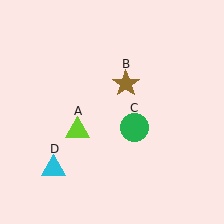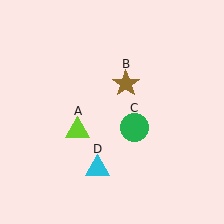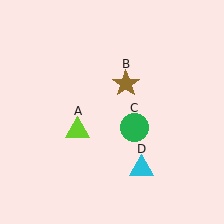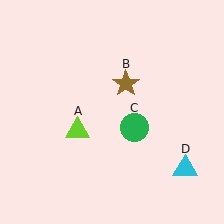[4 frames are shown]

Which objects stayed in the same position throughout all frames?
Lime triangle (object A) and brown star (object B) and green circle (object C) remained stationary.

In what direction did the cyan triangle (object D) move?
The cyan triangle (object D) moved right.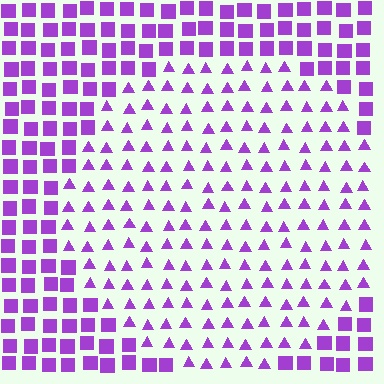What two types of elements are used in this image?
The image uses triangles inside the circle region and squares outside it.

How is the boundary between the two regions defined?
The boundary is defined by a change in element shape: triangles inside vs. squares outside. All elements share the same color and spacing.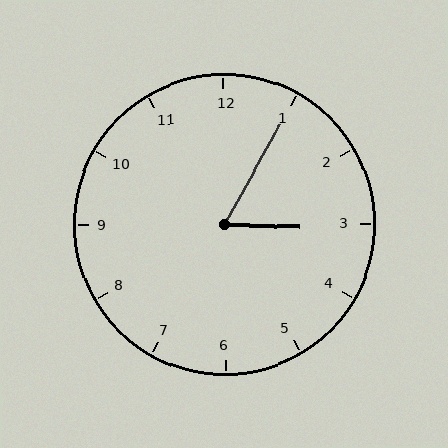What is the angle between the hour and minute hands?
Approximately 62 degrees.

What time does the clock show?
3:05.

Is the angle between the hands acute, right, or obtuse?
It is acute.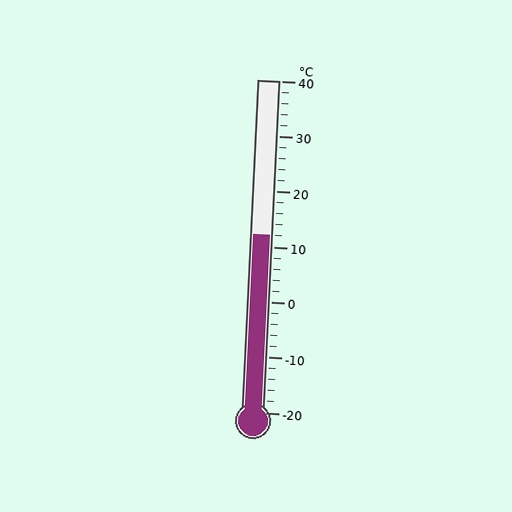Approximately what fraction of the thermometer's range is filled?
The thermometer is filled to approximately 55% of its range.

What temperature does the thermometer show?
The thermometer shows approximately 12°C.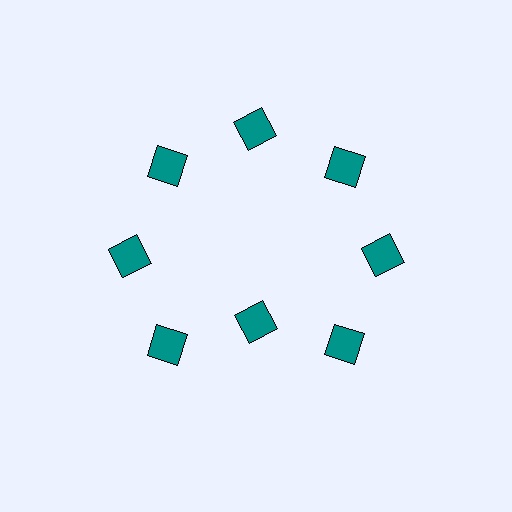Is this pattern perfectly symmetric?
No. The 8 teal diamonds are arranged in a ring, but one element near the 6 o'clock position is pulled inward toward the center, breaking the 8-fold rotational symmetry.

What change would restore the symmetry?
The symmetry would be restored by moving it outward, back onto the ring so that all 8 diamonds sit at equal angles and equal distance from the center.